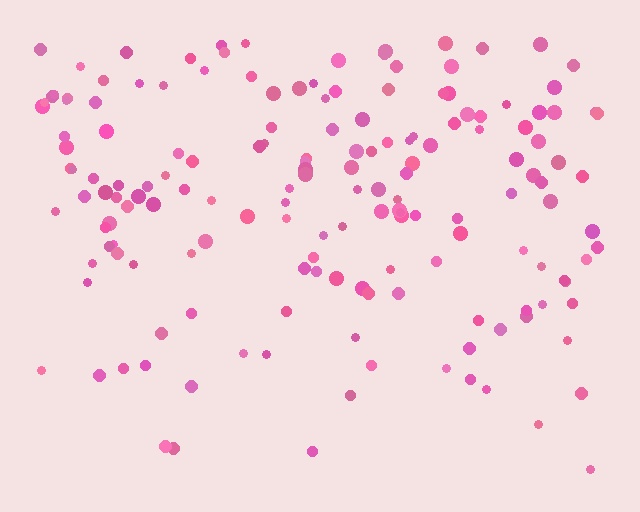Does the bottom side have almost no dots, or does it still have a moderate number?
Still a moderate number, just noticeably fewer than the top.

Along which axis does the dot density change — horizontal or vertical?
Vertical.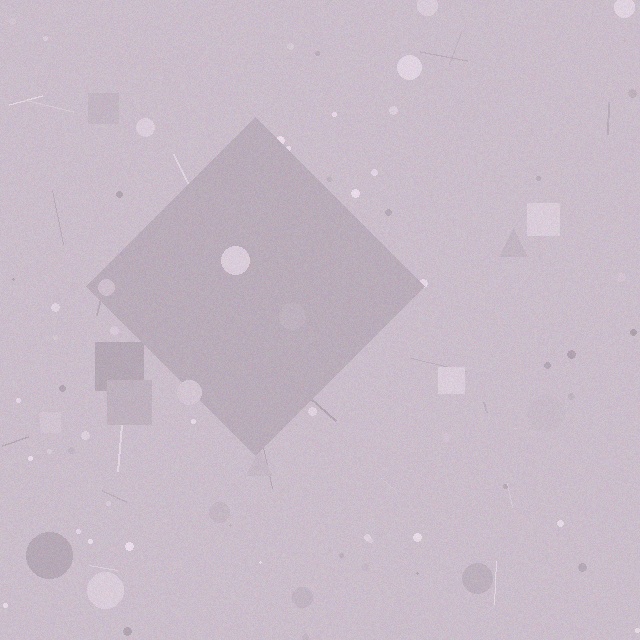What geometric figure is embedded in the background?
A diamond is embedded in the background.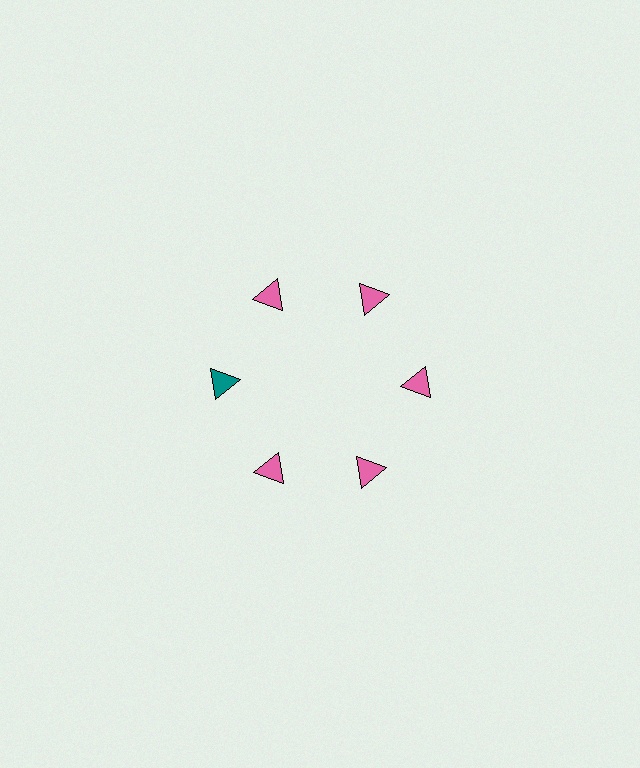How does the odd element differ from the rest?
It has a different color: teal instead of pink.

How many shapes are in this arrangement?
There are 6 shapes arranged in a ring pattern.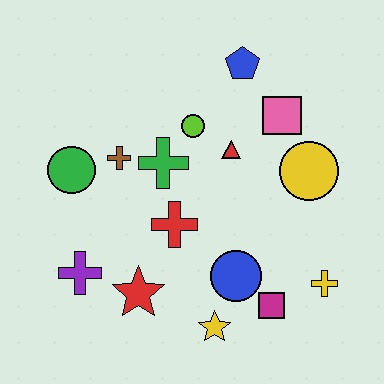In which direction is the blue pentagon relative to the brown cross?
The blue pentagon is to the right of the brown cross.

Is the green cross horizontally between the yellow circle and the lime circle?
No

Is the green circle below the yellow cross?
No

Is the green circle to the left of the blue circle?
Yes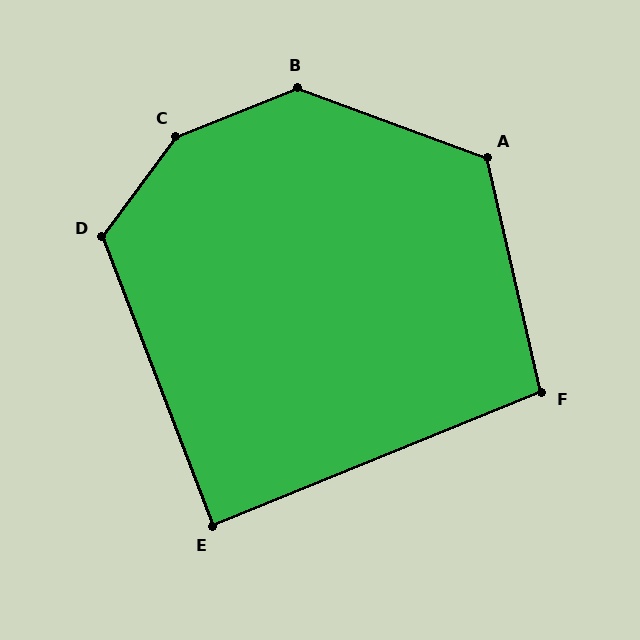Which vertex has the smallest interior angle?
E, at approximately 89 degrees.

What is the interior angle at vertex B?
Approximately 138 degrees (obtuse).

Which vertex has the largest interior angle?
C, at approximately 148 degrees.